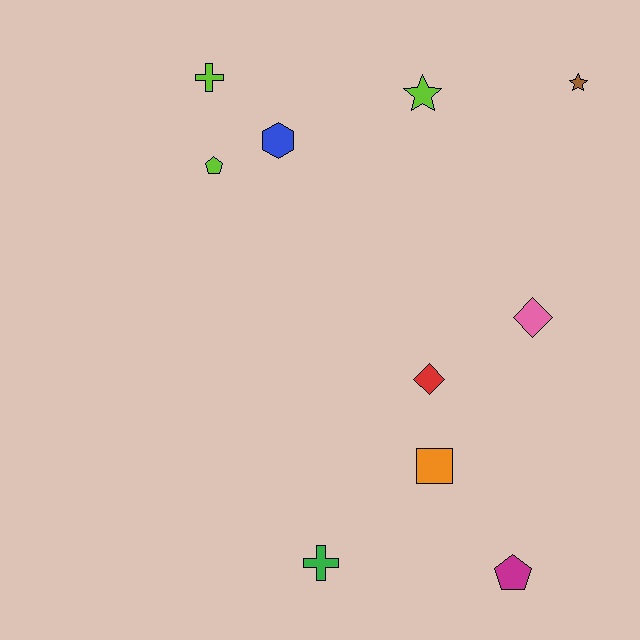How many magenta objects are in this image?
There is 1 magenta object.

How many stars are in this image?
There are 2 stars.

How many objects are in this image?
There are 10 objects.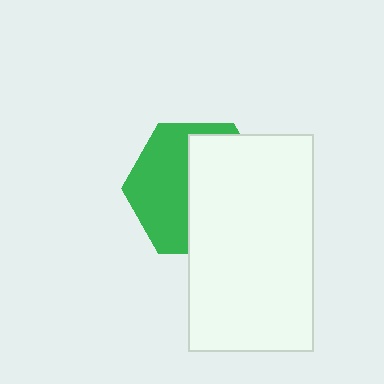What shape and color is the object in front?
The object in front is a white rectangle.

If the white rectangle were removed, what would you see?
You would see the complete green hexagon.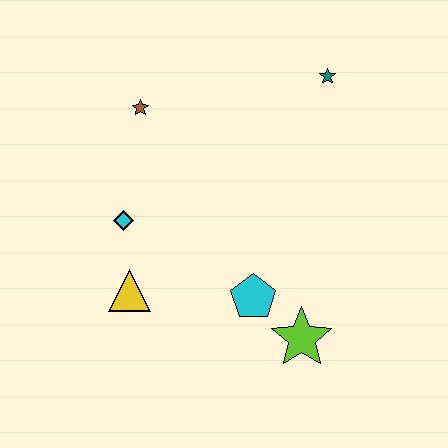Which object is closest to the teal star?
The brown star is closest to the teal star.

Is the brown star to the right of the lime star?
No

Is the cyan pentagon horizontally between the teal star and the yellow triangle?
Yes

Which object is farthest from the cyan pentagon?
The teal star is farthest from the cyan pentagon.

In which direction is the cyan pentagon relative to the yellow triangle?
The cyan pentagon is to the right of the yellow triangle.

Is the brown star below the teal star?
Yes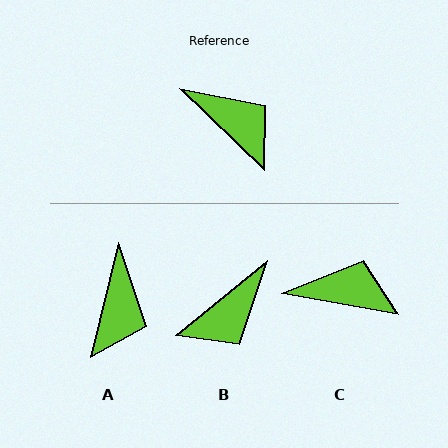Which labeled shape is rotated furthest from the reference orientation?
B, about 97 degrees away.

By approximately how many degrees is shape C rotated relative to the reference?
Approximately 33 degrees counter-clockwise.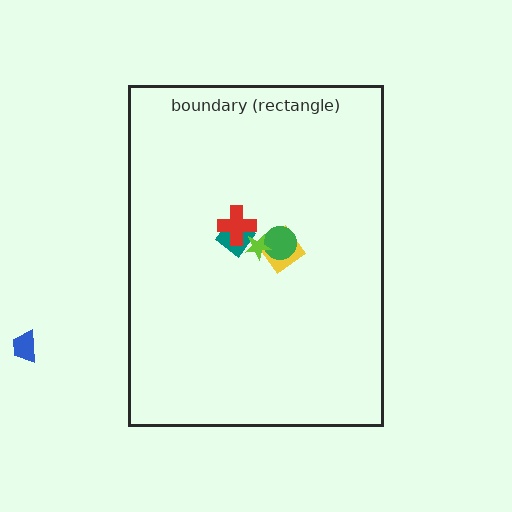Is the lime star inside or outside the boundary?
Inside.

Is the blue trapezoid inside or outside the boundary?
Outside.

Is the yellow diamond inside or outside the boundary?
Inside.